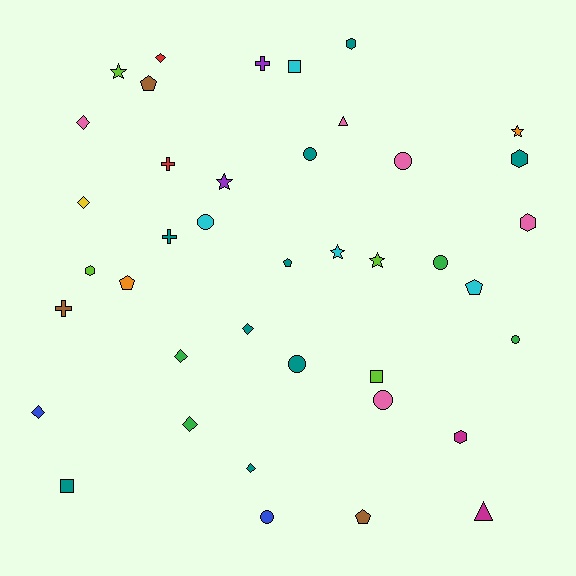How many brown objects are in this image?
There are 3 brown objects.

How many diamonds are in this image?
There are 8 diamonds.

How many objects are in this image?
There are 40 objects.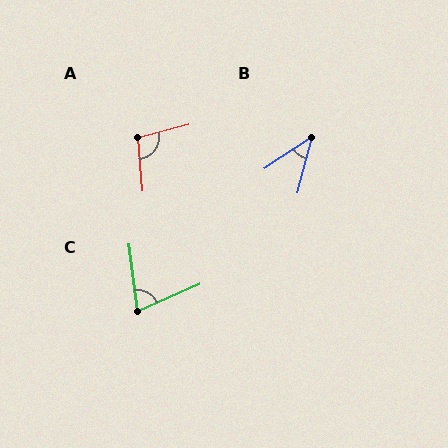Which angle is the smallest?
B, at approximately 42 degrees.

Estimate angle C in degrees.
Approximately 73 degrees.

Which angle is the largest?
A, at approximately 100 degrees.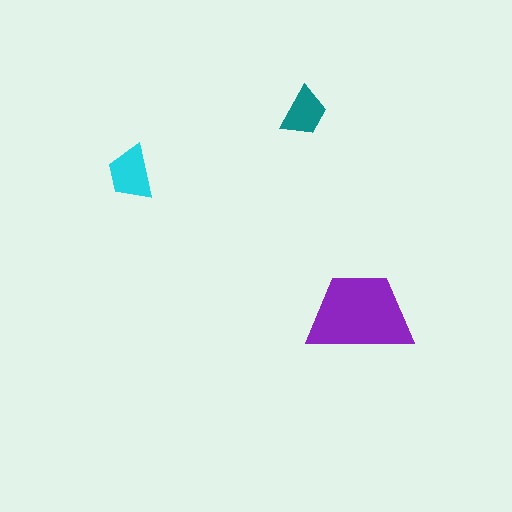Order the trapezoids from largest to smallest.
the purple one, the cyan one, the teal one.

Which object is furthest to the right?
The purple trapezoid is rightmost.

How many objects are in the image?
There are 3 objects in the image.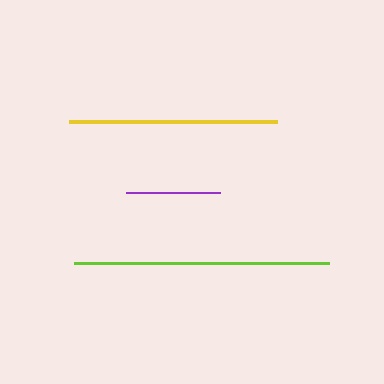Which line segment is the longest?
The lime line is the longest at approximately 256 pixels.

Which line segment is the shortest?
The purple line is the shortest at approximately 95 pixels.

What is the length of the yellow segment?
The yellow segment is approximately 208 pixels long.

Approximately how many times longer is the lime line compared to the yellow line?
The lime line is approximately 1.2 times the length of the yellow line.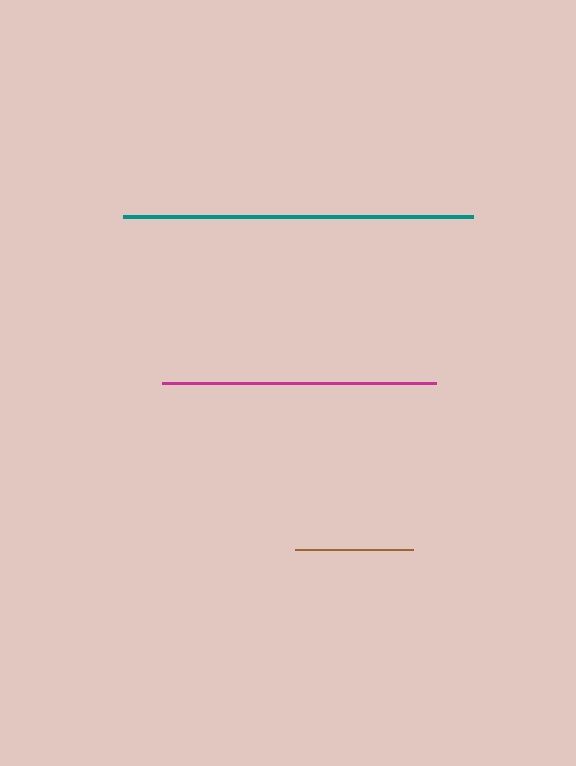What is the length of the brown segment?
The brown segment is approximately 118 pixels long.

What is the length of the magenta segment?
The magenta segment is approximately 275 pixels long.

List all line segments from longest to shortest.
From longest to shortest: teal, magenta, brown.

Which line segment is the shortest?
The brown line is the shortest at approximately 118 pixels.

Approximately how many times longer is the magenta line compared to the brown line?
The magenta line is approximately 2.3 times the length of the brown line.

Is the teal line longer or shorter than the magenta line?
The teal line is longer than the magenta line.